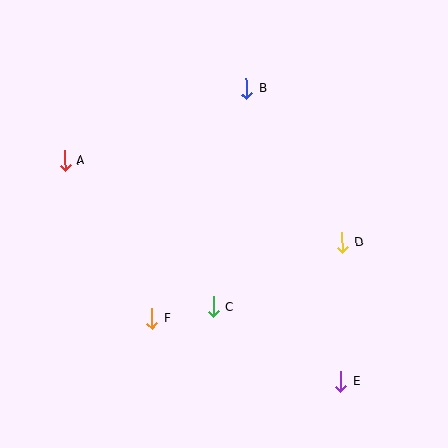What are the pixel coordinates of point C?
Point C is at (213, 307).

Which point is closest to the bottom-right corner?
Point E is closest to the bottom-right corner.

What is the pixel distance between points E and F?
The distance between E and F is 199 pixels.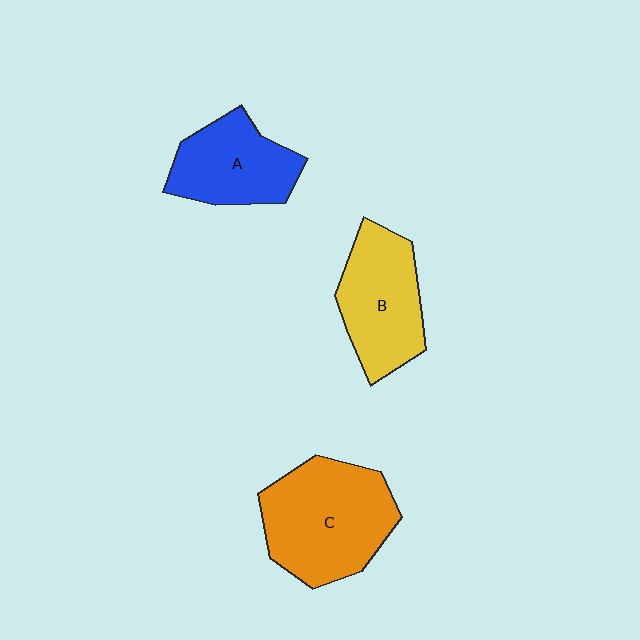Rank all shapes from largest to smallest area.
From largest to smallest: C (orange), B (yellow), A (blue).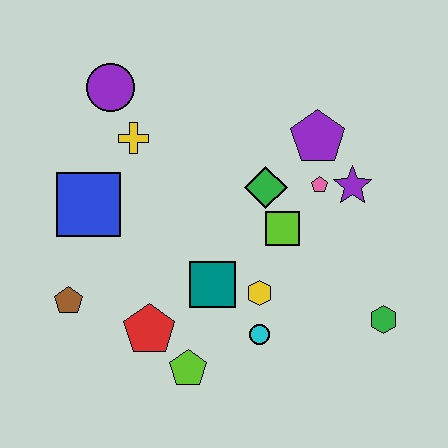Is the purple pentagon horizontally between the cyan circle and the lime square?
No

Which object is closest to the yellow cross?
The purple circle is closest to the yellow cross.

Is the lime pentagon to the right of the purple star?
No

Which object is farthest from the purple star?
The brown pentagon is farthest from the purple star.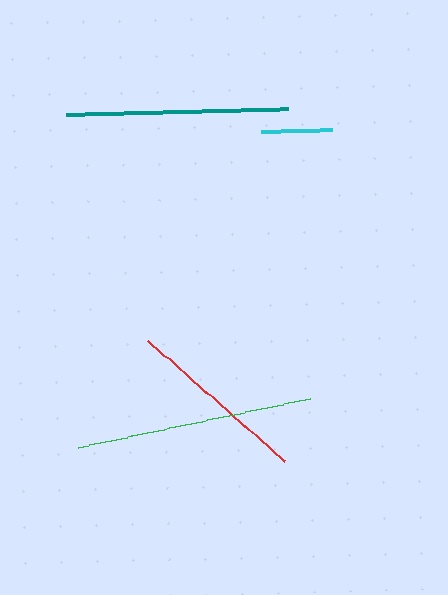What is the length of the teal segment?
The teal segment is approximately 221 pixels long.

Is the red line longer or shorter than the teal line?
The teal line is longer than the red line.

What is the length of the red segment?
The red segment is approximately 182 pixels long.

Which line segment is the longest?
The green line is the longest at approximately 237 pixels.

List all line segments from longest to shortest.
From longest to shortest: green, teal, red, cyan.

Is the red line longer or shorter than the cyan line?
The red line is longer than the cyan line.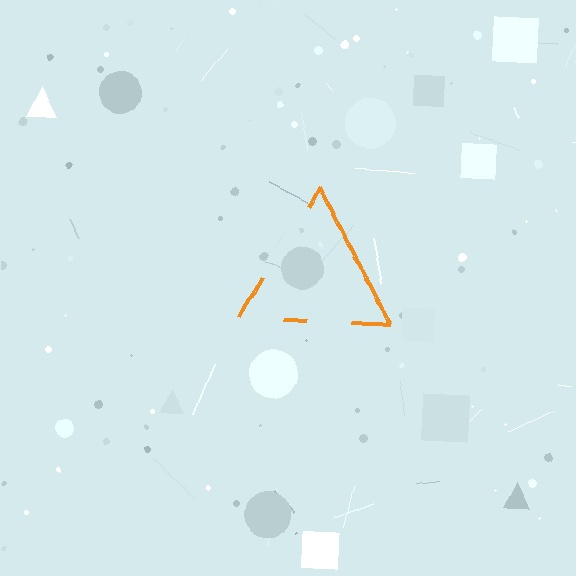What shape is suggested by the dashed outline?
The dashed outline suggests a triangle.